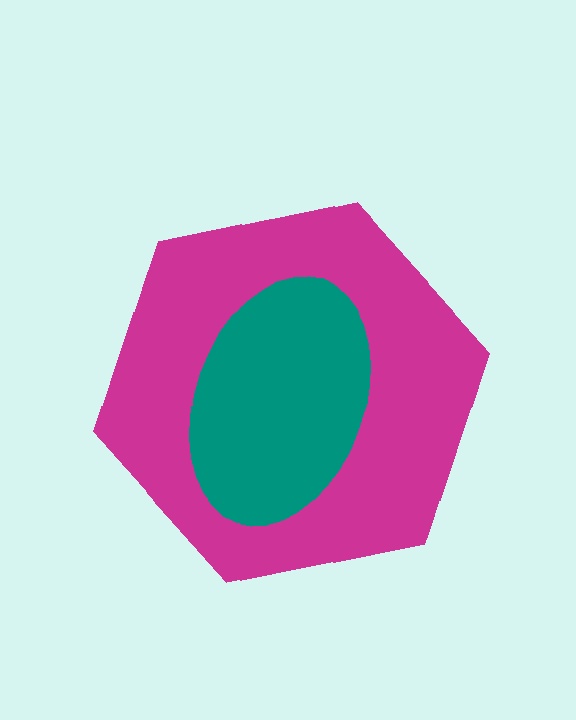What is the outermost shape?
The magenta hexagon.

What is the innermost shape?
The teal ellipse.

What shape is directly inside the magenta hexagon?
The teal ellipse.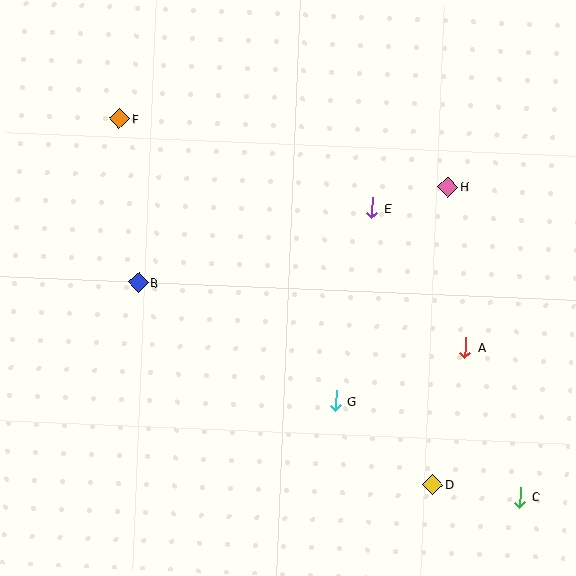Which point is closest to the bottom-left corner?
Point B is closest to the bottom-left corner.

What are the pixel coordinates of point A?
Point A is at (466, 347).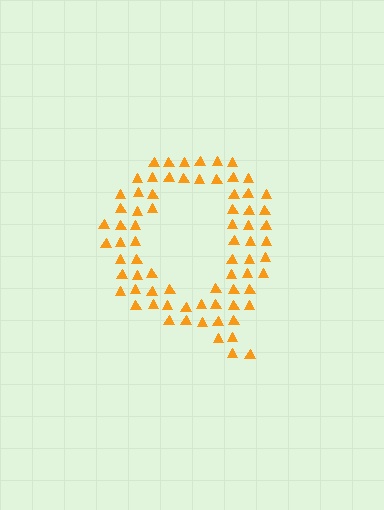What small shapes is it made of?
It is made of small triangles.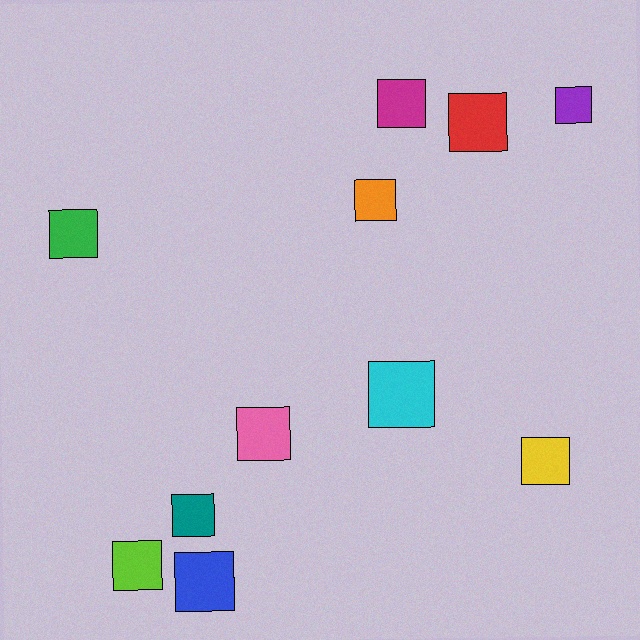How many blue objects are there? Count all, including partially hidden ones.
There is 1 blue object.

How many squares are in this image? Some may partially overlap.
There are 11 squares.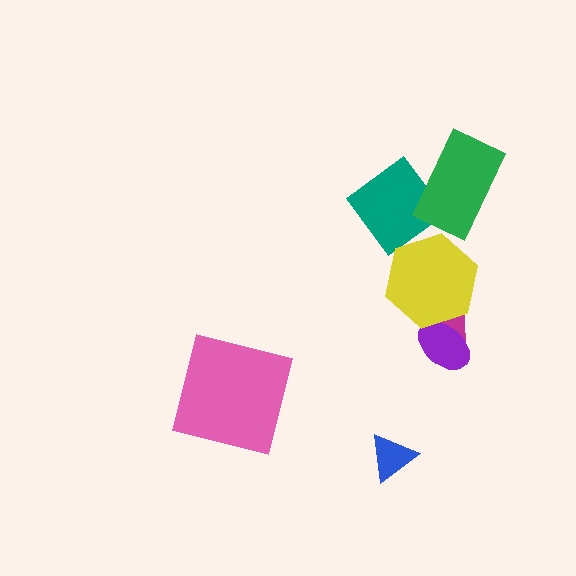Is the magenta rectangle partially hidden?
Yes, it is partially covered by another shape.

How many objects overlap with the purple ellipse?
2 objects overlap with the purple ellipse.